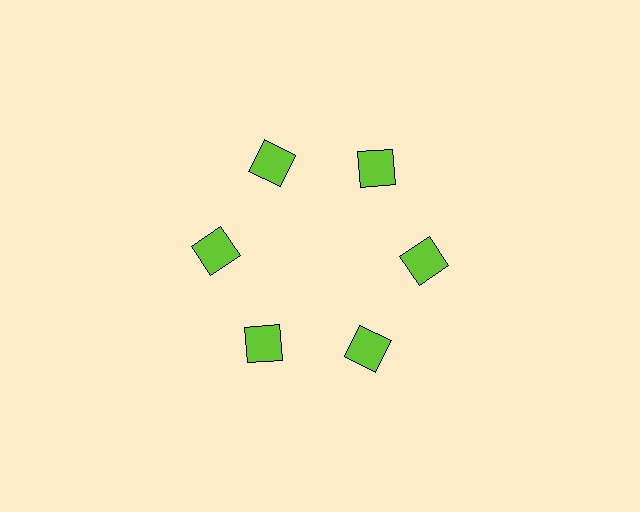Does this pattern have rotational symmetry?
Yes, this pattern has 6-fold rotational symmetry. It looks the same after rotating 60 degrees around the center.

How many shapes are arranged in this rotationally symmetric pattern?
There are 6 shapes, arranged in 6 groups of 1.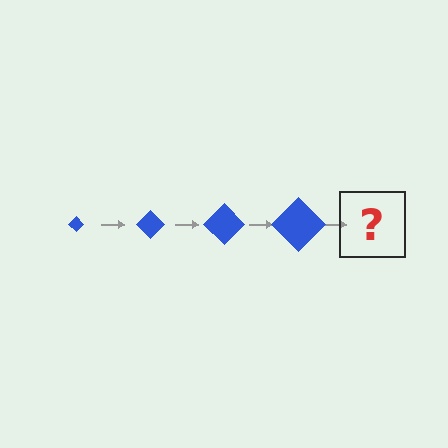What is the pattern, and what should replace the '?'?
The pattern is that the diamond gets progressively larger each step. The '?' should be a blue diamond, larger than the previous one.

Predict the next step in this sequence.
The next step is a blue diamond, larger than the previous one.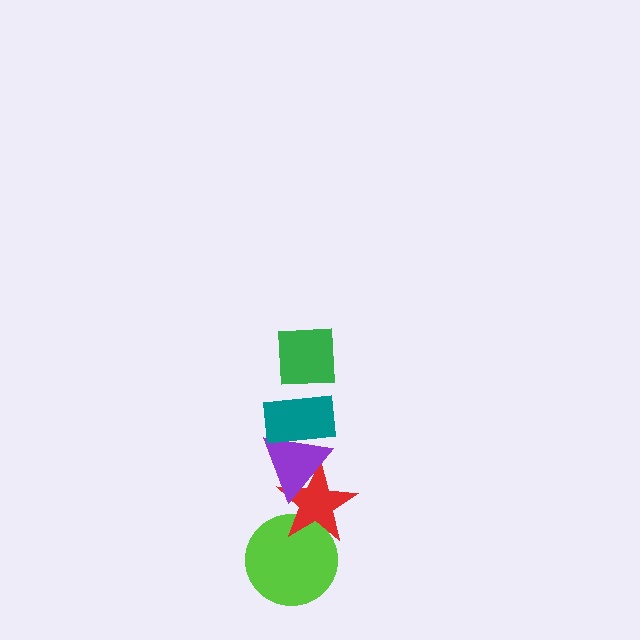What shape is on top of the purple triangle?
The teal rectangle is on top of the purple triangle.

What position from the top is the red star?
The red star is 4th from the top.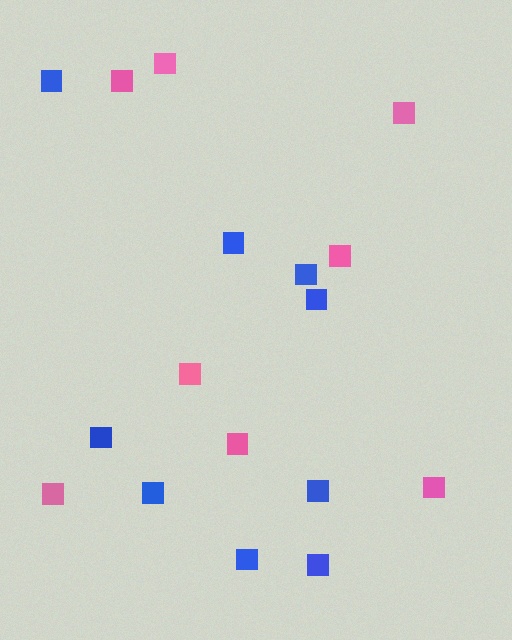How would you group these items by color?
There are 2 groups: one group of blue squares (9) and one group of pink squares (8).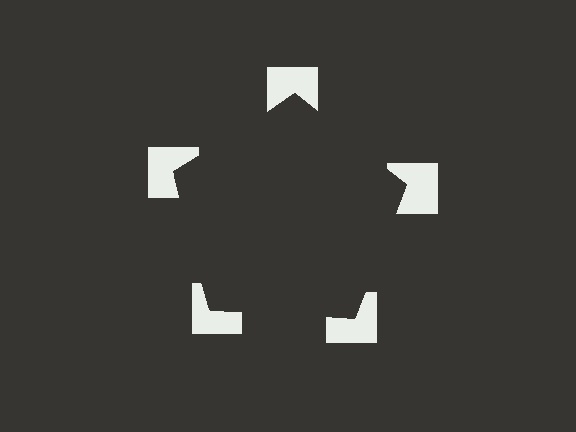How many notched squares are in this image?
There are 5 — one at each vertex of the illusory pentagon.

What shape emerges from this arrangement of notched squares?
An illusory pentagon — its edges are inferred from the aligned wedge cuts in the notched squares, not physically drawn.